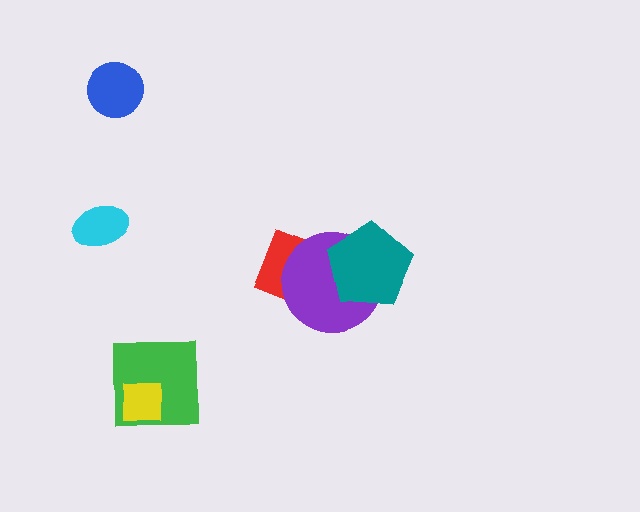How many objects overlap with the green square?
1 object overlaps with the green square.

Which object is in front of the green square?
The yellow square is in front of the green square.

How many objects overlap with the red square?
1 object overlaps with the red square.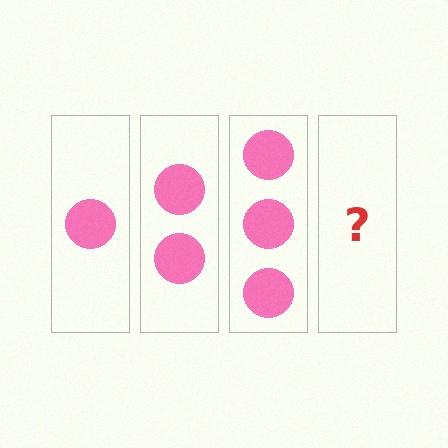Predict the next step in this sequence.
The next step is 4 circles.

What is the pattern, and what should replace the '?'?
The pattern is that each step adds one more circle. The '?' should be 4 circles.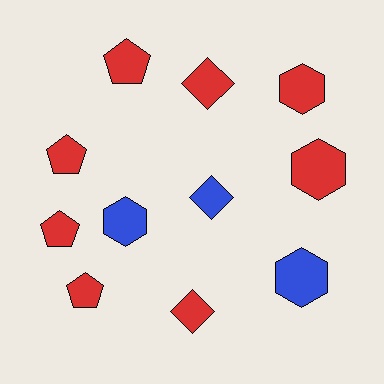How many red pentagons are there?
There are 4 red pentagons.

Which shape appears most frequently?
Pentagon, with 4 objects.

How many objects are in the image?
There are 11 objects.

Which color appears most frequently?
Red, with 8 objects.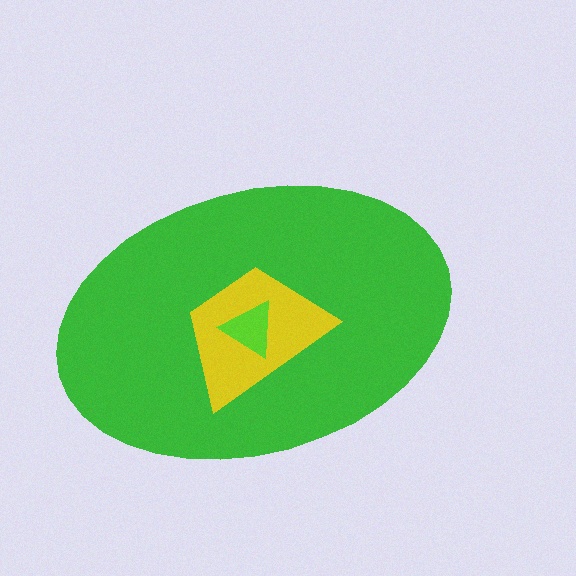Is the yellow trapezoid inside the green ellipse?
Yes.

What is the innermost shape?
The lime triangle.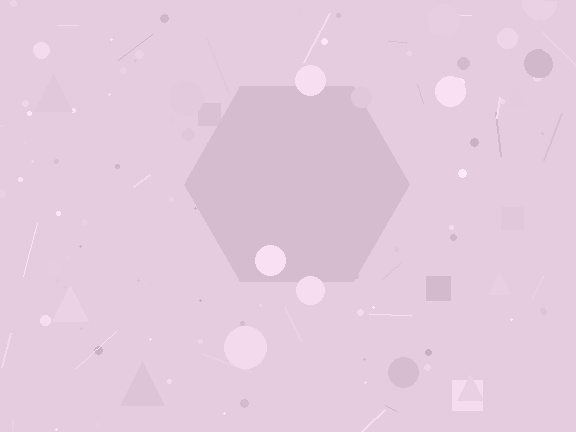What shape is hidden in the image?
A hexagon is hidden in the image.